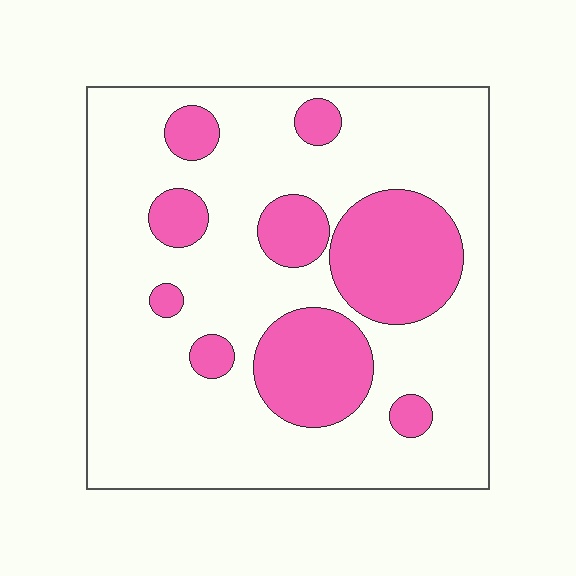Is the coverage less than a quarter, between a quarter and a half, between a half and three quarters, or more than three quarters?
Between a quarter and a half.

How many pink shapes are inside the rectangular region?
9.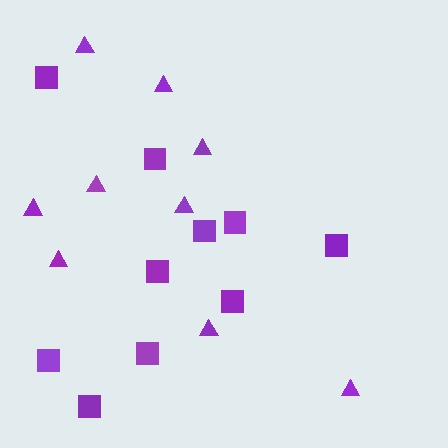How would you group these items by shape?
There are 2 groups: one group of triangles (9) and one group of squares (10).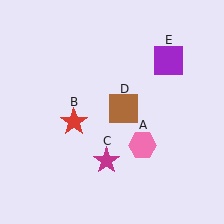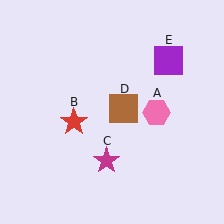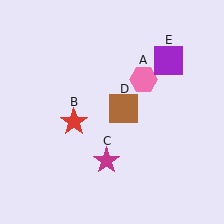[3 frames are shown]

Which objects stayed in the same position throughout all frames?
Red star (object B) and magenta star (object C) and brown square (object D) and purple square (object E) remained stationary.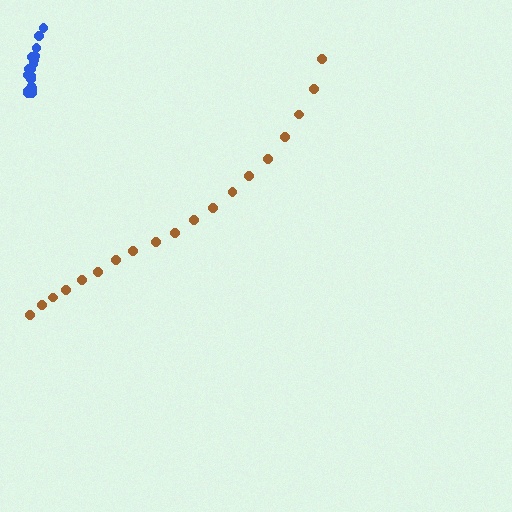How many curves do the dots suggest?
There are 2 distinct paths.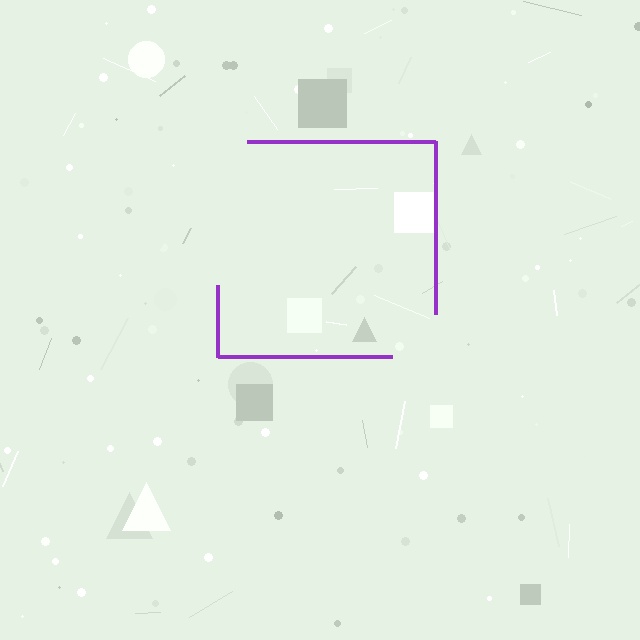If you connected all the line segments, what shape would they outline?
They would outline a square.